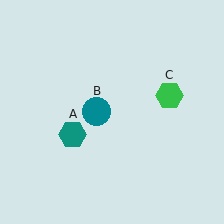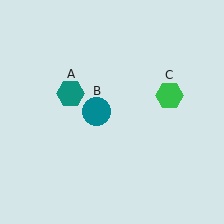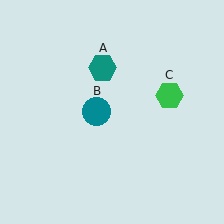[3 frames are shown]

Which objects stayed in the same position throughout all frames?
Teal circle (object B) and green hexagon (object C) remained stationary.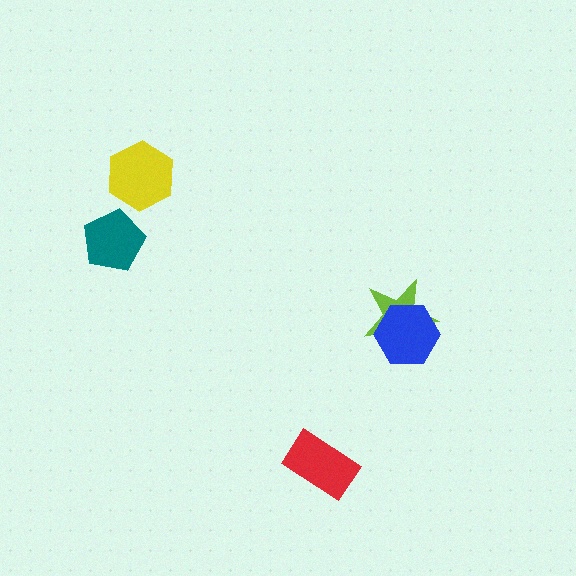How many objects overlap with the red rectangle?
0 objects overlap with the red rectangle.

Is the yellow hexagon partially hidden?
No, no other shape covers it.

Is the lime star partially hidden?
Yes, it is partially covered by another shape.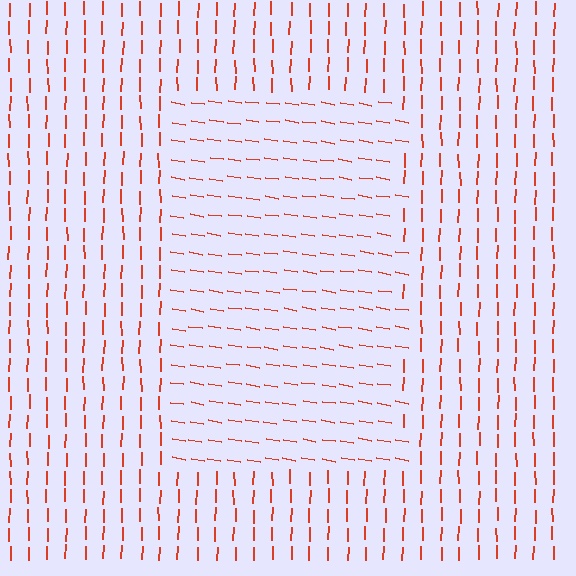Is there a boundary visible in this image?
Yes, there is a texture boundary formed by a change in line orientation.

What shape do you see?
I see a rectangle.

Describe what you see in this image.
The image is filled with small red line segments. A rectangle region in the image has lines oriented differently from the surrounding lines, creating a visible texture boundary.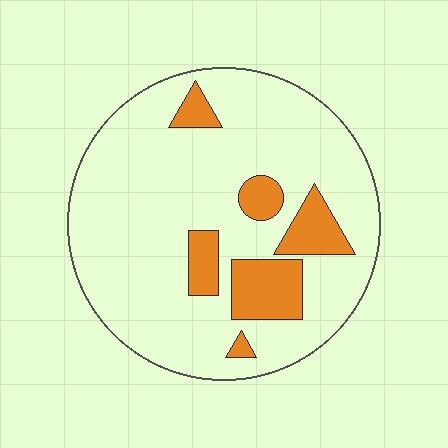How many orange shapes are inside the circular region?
6.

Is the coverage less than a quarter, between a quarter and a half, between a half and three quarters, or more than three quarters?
Less than a quarter.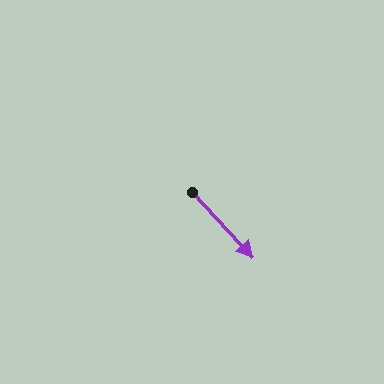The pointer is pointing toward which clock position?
Roughly 5 o'clock.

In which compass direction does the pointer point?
Southeast.